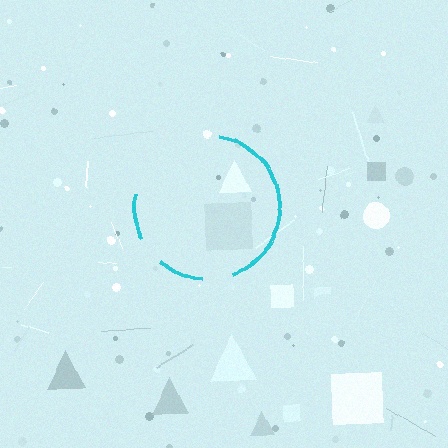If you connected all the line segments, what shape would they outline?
They would outline a circle.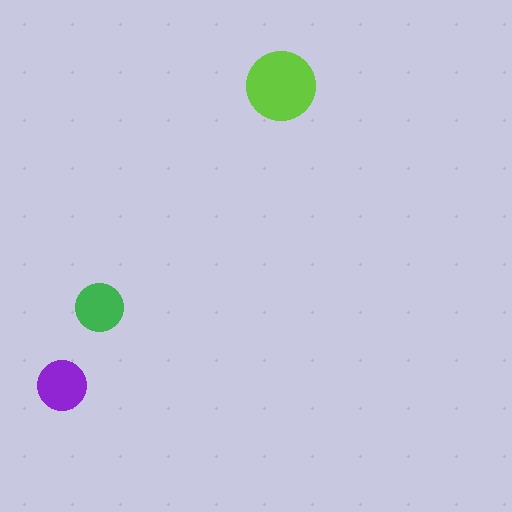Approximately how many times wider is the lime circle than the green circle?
About 1.5 times wider.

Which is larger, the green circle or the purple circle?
The purple one.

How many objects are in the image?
There are 3 objects in the image.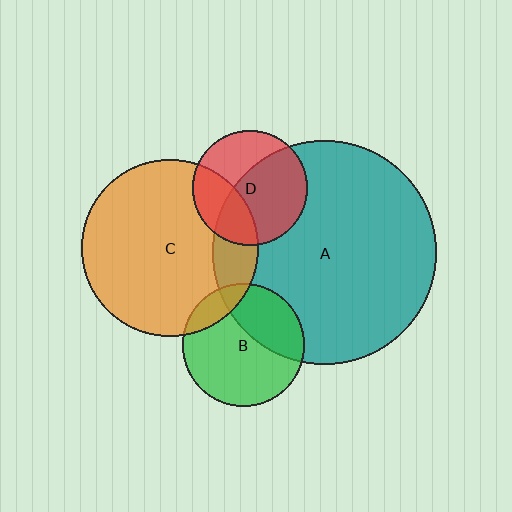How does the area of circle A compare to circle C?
Approximately 1.6 times.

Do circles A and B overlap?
Yes.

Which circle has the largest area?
Circle A (teal).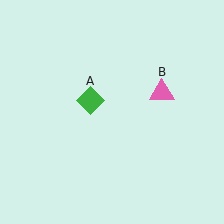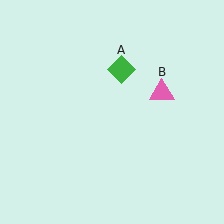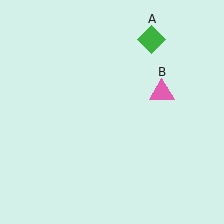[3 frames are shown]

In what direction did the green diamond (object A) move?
The green diamond (object A) moved up and to the right.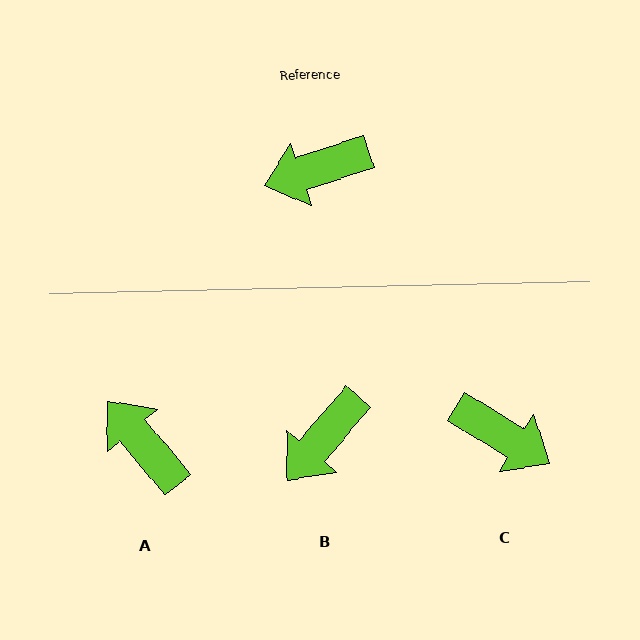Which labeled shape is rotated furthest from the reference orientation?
C, about 130 degrees away.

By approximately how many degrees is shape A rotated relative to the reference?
Approximately 68 degrees clockwise.